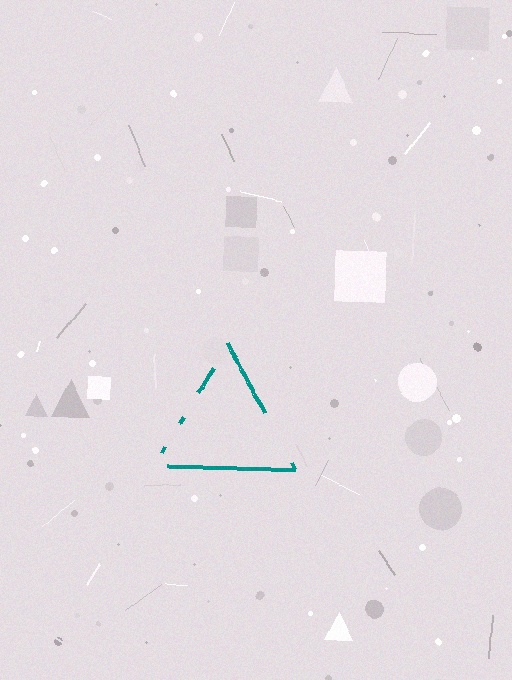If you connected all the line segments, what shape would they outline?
They would outline a triangle.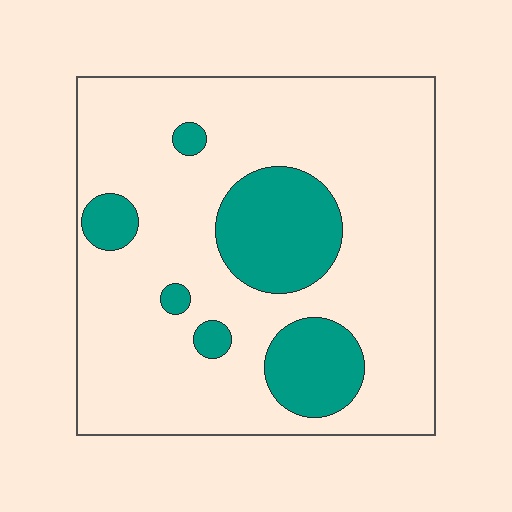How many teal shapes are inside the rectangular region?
6.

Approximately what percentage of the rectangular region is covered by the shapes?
Approximately 20%.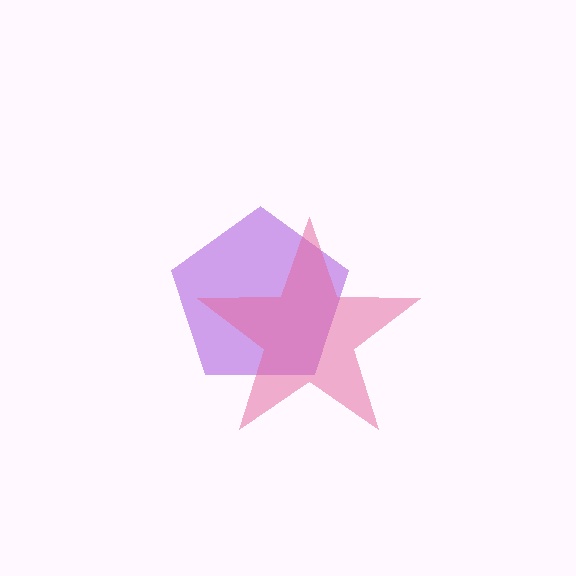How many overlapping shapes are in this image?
There are 2 overlapping shapes in the image.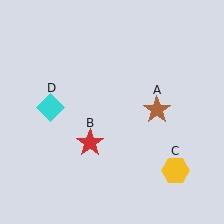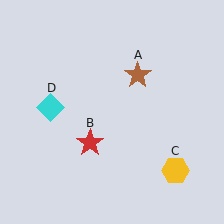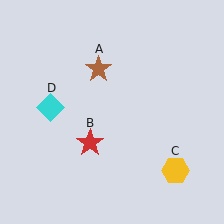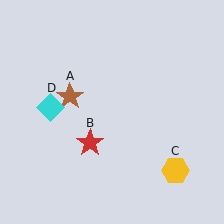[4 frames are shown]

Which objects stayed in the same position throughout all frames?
Red star (object B) and yellow hexagon (object C) and cyan diamond (object D) remained stationary.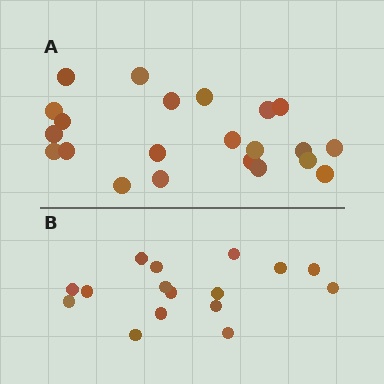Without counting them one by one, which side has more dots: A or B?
Region A (the top region) has more dots.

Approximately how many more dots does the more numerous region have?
Region A has about 6 more dots than region B.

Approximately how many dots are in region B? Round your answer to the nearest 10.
About 20 dots. (The exact count is 16, which rounds to 20.)